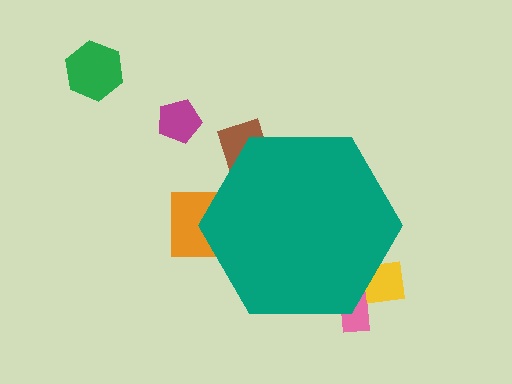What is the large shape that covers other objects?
A teal hexagon.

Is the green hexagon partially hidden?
No, the green hexagon is fully visible.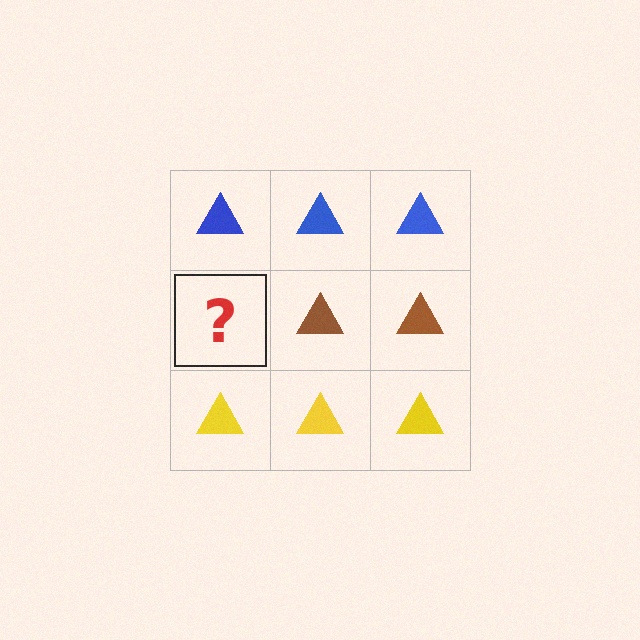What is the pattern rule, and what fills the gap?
The rule is that each row has a consistent color. The gap should be filled with a brown triangle.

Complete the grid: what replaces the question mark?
The question mark should be replaced with a brown triangle.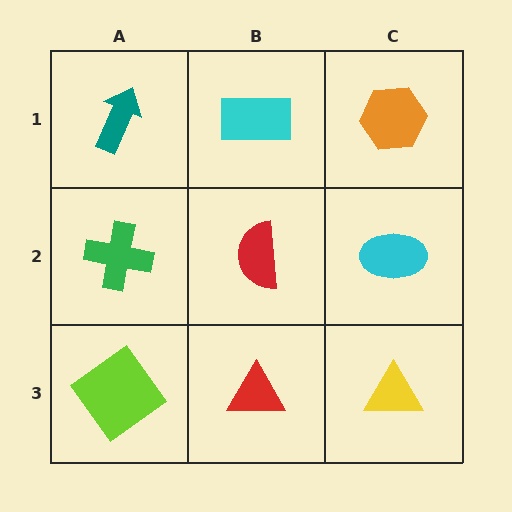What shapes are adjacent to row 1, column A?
A green cross (row 2, column A), a cyan rectangle (row 1, column B).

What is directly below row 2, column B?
A red triangle.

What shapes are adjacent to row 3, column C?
A cyan ellipse (row 2, column C), a red triangle (row 3, column B).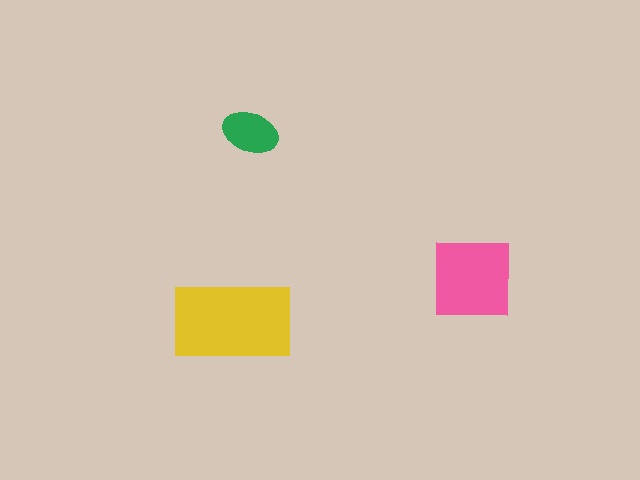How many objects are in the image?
There are 3 objects in the image.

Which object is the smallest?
The green ellipse.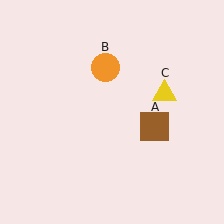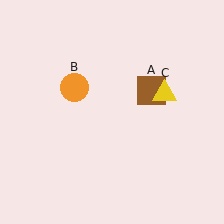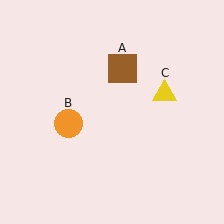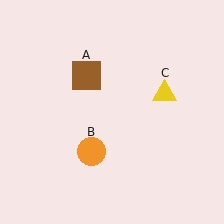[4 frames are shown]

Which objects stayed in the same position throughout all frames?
Yellow triangle (object C) remained stationary.